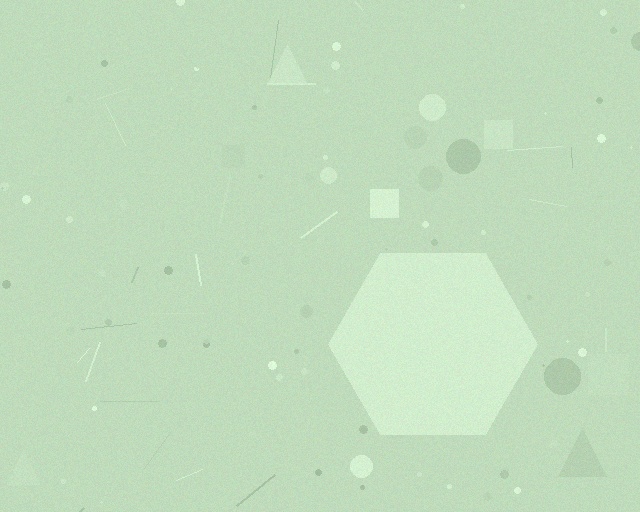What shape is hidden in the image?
A hexagon is hidden in the image.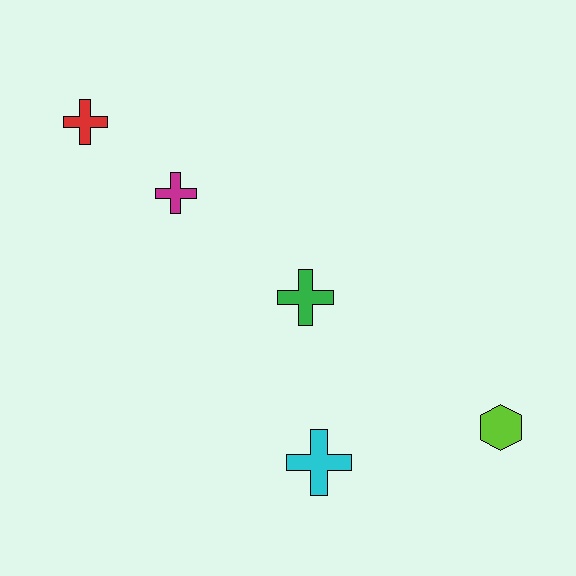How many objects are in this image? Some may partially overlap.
There are 5 objects.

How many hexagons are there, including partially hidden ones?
There is 1 hexagon.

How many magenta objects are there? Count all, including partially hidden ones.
There is 1 magenta object.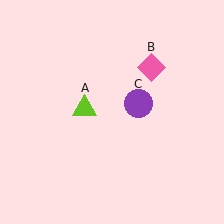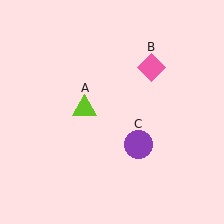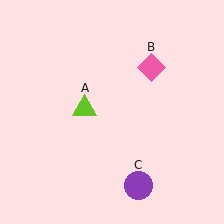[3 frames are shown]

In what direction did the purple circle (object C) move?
The purple circle (object C) moved down.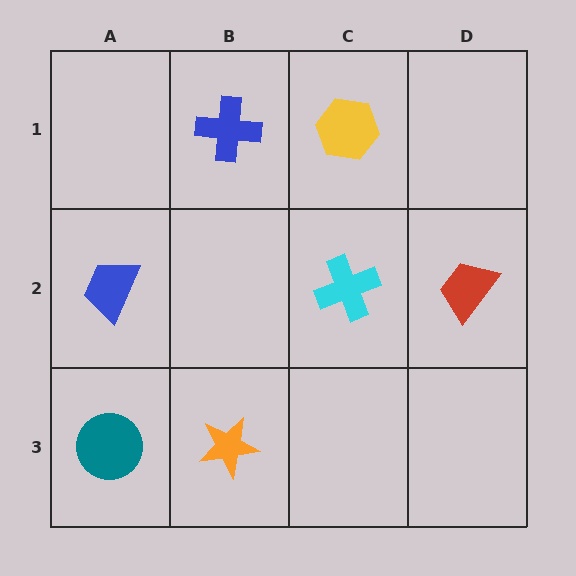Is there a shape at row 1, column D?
No, that cell is empty.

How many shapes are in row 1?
2 shapes.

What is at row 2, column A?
A blue trapezoid.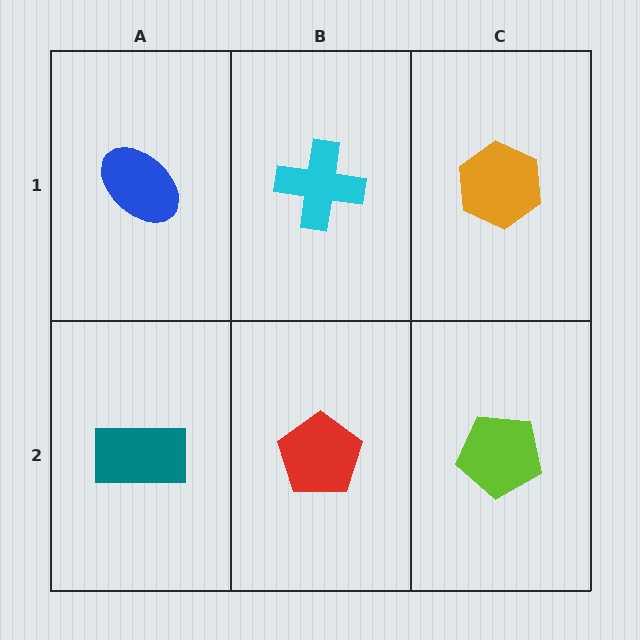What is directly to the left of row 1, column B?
A blue ellipse.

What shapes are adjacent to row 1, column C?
A lime pentagon (row 2, column C), a cyan cross (row 1, column B).